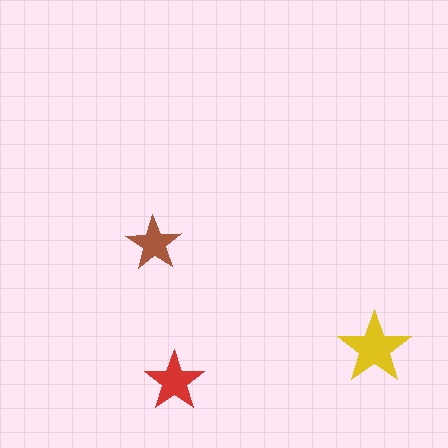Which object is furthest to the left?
The brown star is leftmost.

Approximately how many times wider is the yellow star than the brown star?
About 1.5 times wider.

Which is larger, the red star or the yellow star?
The yellow one.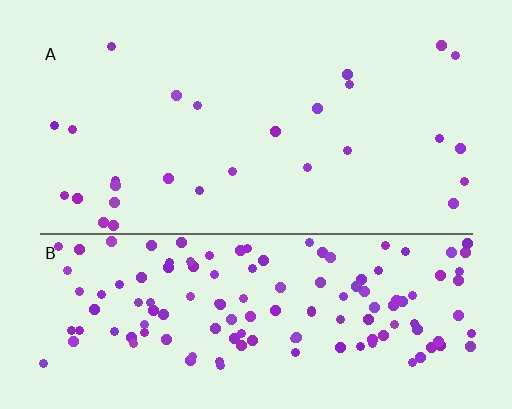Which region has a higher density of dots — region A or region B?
B (the bottom).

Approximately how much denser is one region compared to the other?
Approximately 5.2× — region B over region A.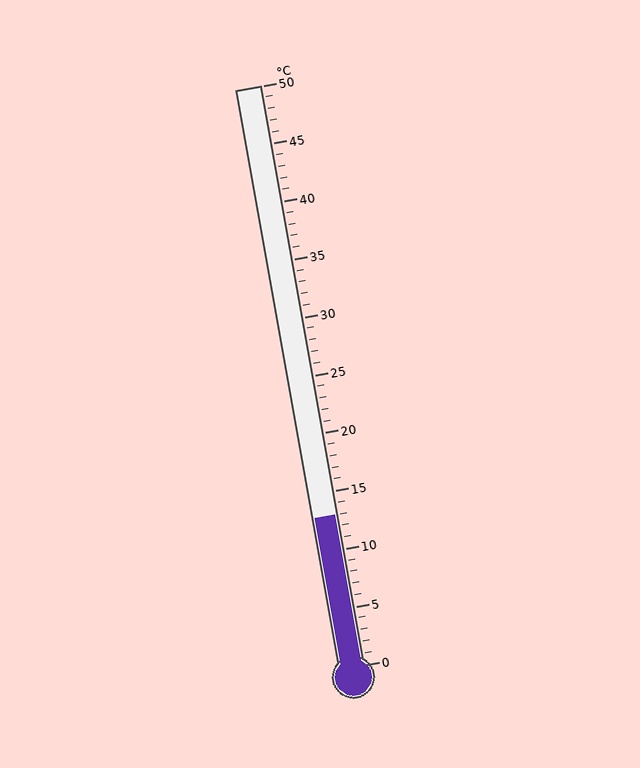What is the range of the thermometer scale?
The thermometer scale ranges from 0°C to 50°C.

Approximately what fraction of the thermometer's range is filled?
The thermometer is filled to approximately 25% of its range.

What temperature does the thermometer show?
The thermometer shows approximately 13°C.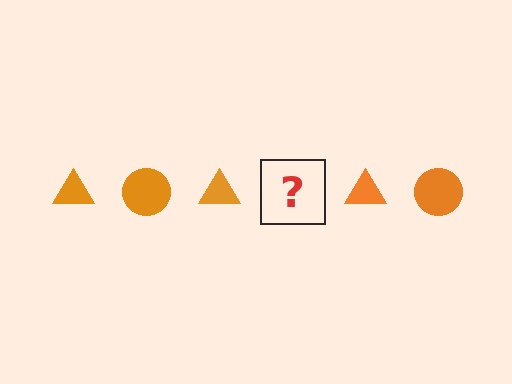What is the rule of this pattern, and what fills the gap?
The rule is that the pattern cycles through triangle, circle shapes in orange. The gap should be filled with an orange circle.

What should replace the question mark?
The question mark should be replaced with an orange circle.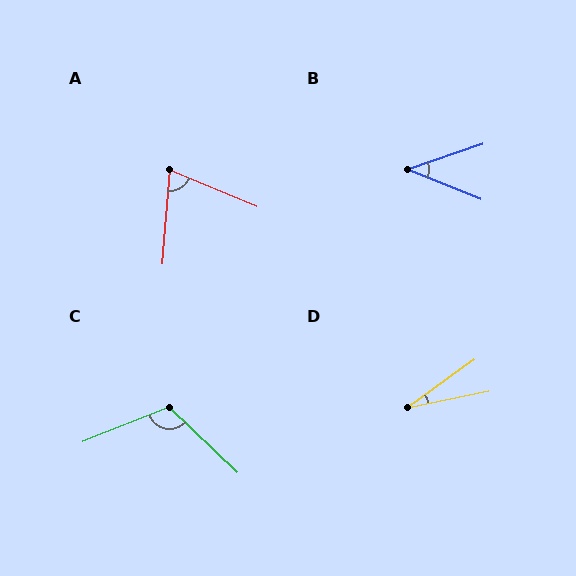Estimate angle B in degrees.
Approximately 41 degrees.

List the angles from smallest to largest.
D (24°), B (41°), A (72°), C (115°).